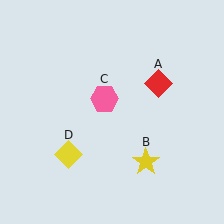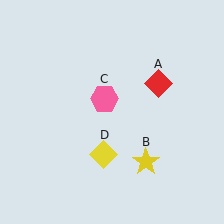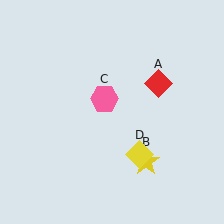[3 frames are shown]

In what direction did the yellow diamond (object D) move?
The yellow diamond (object D) moved right.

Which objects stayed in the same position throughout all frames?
Red diamond (object A) and yellow star (object B) and pink hexagon (object C) remained stationary.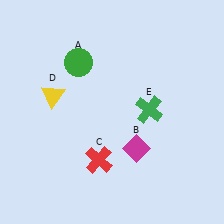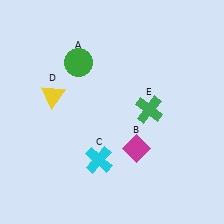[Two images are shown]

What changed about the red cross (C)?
In Image 1, C is red. In Image 2, it changed to cyan.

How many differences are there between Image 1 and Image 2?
There is 1 difference between the two images.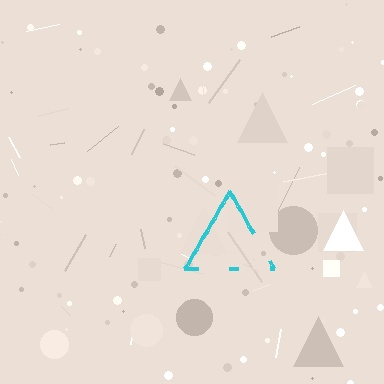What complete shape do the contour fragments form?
The contour fragments form a triangle.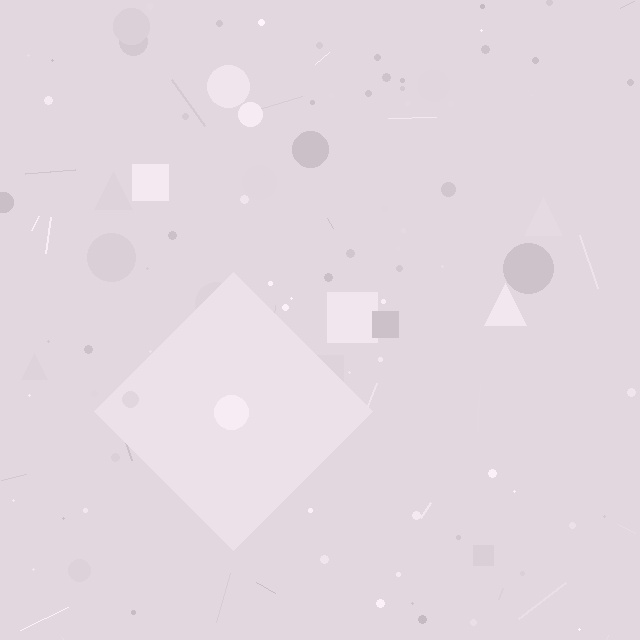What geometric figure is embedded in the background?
A diamond is embedded in the background.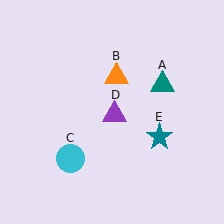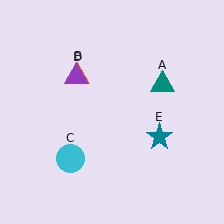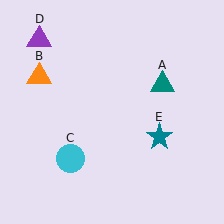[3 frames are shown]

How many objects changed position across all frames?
2 objects changed position: orange triangle (object B), purple triangle (object D).